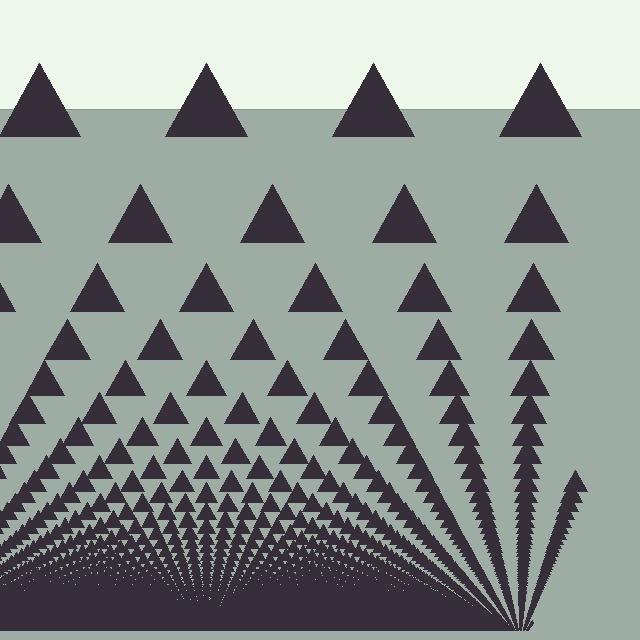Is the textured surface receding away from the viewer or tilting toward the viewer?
The surface appears to tilt toward the viewer. Texture elements get larger and sparser toward the top.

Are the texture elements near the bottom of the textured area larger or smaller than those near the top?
Smaller. The gradient is inverted — elements near the bottom are smaller and denser.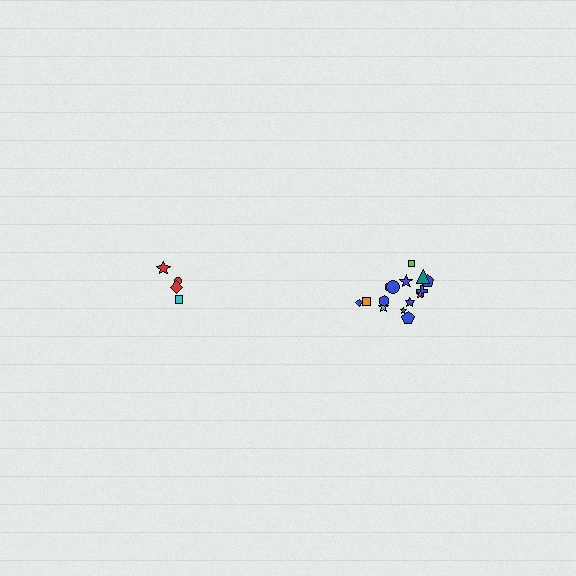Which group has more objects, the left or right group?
The right group.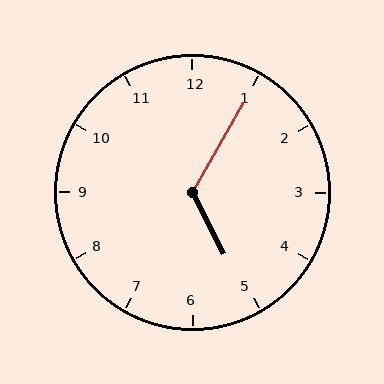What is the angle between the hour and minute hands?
Approximately 122 degrees.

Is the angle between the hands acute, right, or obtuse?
It is obtuse.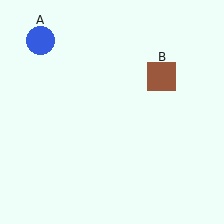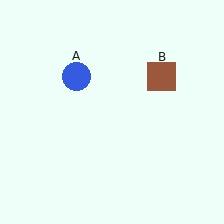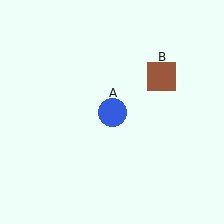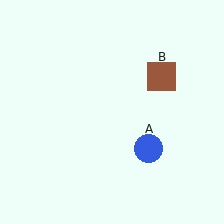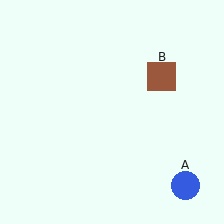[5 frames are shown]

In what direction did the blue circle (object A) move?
The blue circle (object A) moved down and to the right.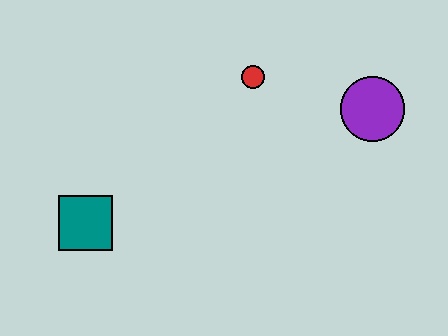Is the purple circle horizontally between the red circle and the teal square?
No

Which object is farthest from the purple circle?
The teal square is farthest from the purple circle.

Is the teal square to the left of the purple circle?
Yes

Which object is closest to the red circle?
The purple circle is closest to the red circle.